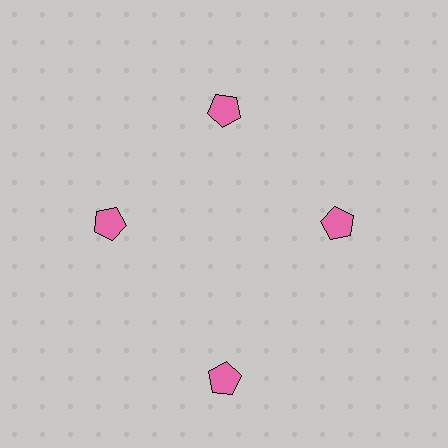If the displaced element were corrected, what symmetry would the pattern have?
It would have 4-fold rotational symmetry — the pattern would map onto itself every 90 degrees.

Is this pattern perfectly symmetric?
No. The 4 pink pentagons are arranged in a ring, but one element near the 6 o'clock position is pushed outward from the center, breaking the 4-fold rotational symmetry.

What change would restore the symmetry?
The symmetry would be restored by moving it inward, back onto the ring so that all 4 pentagons sit at equal angles and equal distance from the center.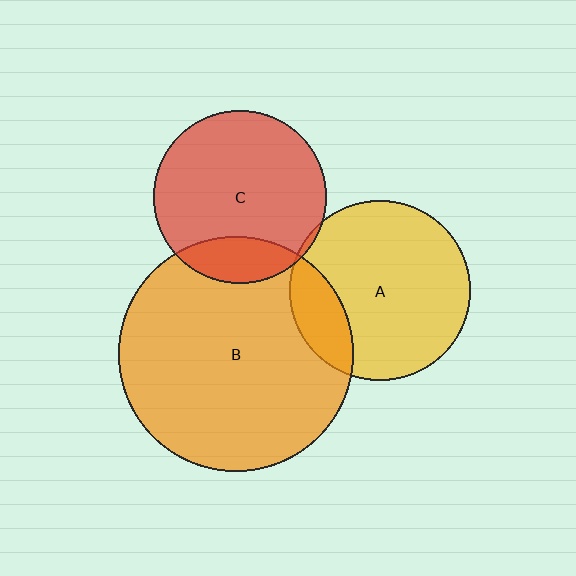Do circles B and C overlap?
Yes.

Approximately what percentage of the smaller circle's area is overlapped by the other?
Approximately 15%.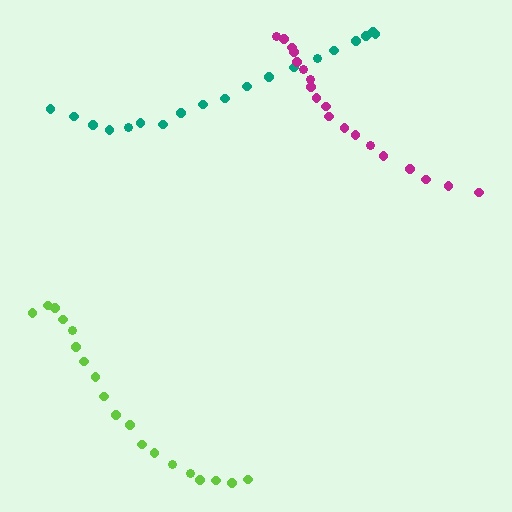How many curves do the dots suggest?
There are 3 distinct paths.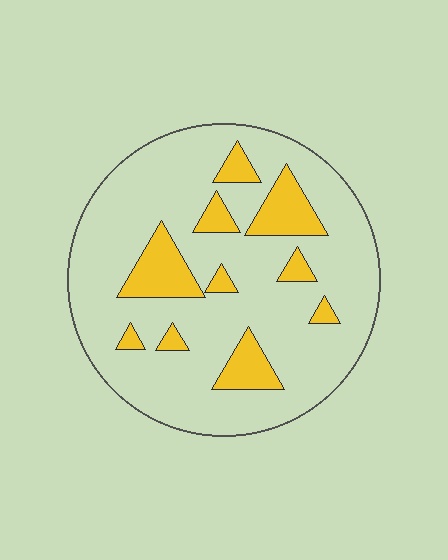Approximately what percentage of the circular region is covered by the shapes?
Approximately 20%.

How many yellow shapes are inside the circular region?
10.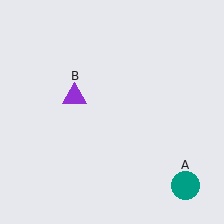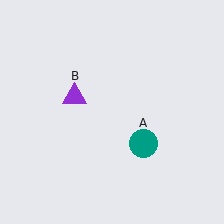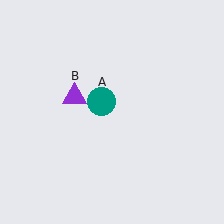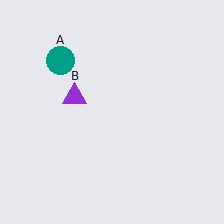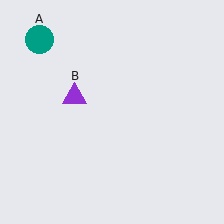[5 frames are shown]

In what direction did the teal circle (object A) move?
The teal circle (object A) moved up and to the left.